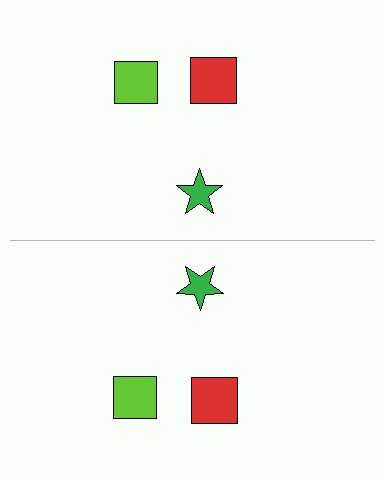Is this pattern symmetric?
Yes, this pattern has bilateral (reflection) symmetry.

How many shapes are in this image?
There are 6 shapes in this image.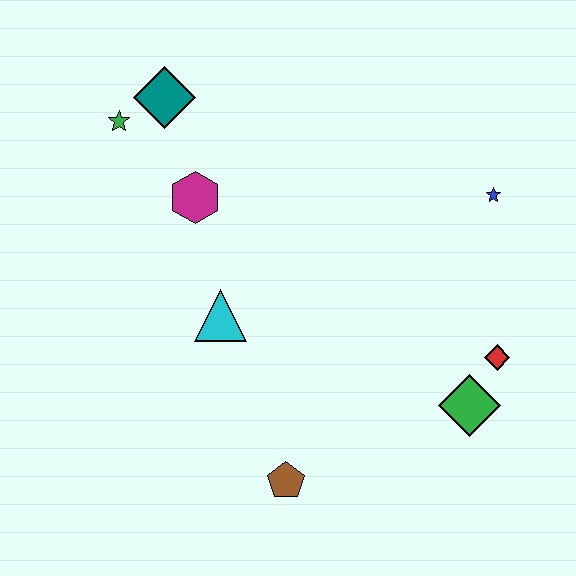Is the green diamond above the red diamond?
No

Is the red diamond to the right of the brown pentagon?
Yes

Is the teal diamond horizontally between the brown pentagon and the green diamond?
No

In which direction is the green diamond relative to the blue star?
The green diamond is below the blue star.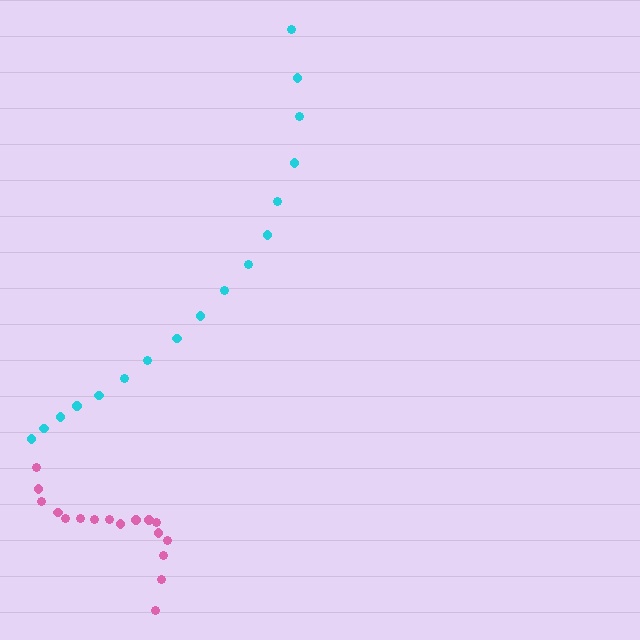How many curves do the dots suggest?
There are 2 distinct paths.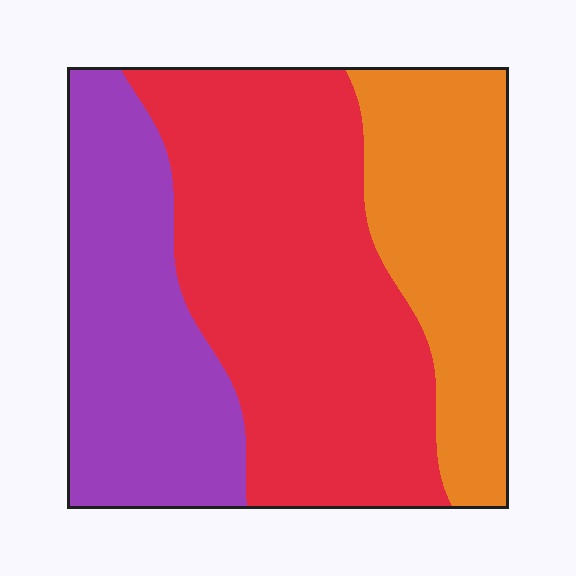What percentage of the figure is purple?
Purple takes up between a sixth and a third of the figure.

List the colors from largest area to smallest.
From largest to smallest: red, purple, orange.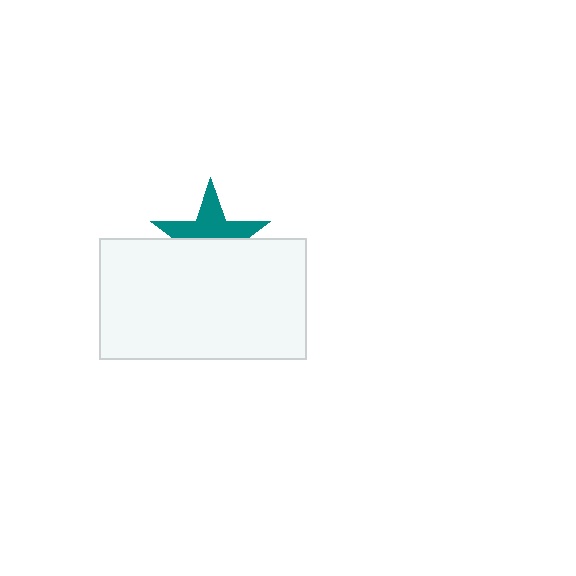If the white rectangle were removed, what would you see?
You would see the complete teal star.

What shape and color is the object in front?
The object in front is a white rectangle.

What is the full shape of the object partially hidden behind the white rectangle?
The partially hidden object is a teal star.